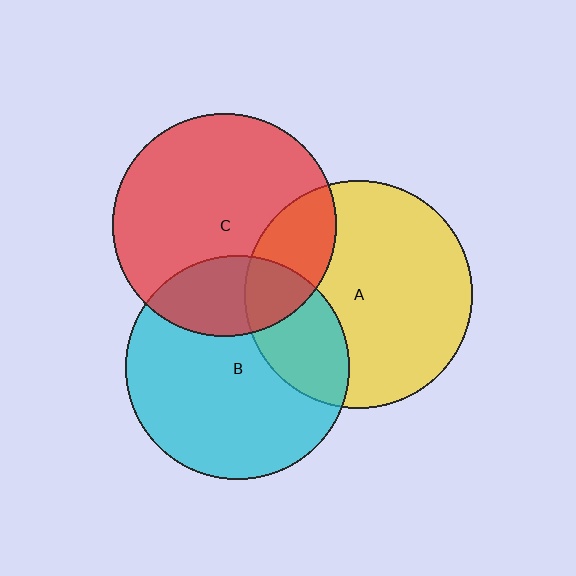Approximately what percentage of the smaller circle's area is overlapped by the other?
Approximately 25%.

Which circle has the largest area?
Circle A (yellow).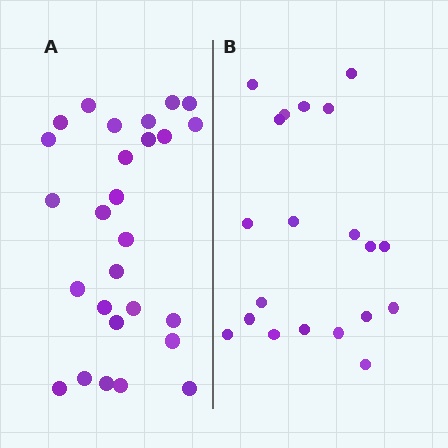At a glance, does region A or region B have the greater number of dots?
Region A (the left region) has more dots.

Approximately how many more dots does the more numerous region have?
Region A has roughly 8 or so more dots than region B.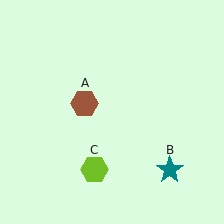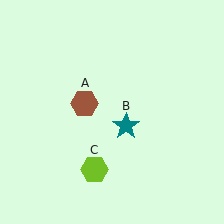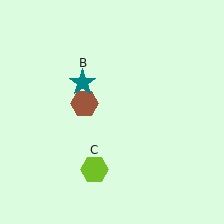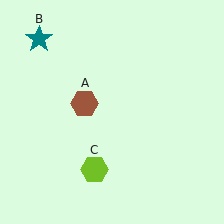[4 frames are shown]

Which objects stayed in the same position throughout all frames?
Brown hexagon (object A) and lime hexagon (object C) remained stationary.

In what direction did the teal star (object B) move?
The teal star (object B) moved up and to the left.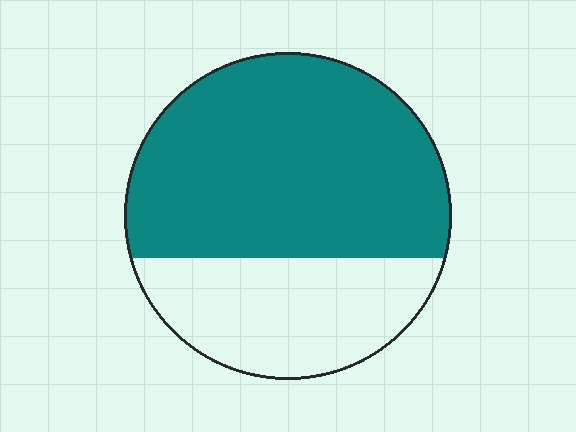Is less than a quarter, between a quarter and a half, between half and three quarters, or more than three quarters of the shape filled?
Between half and three quarters.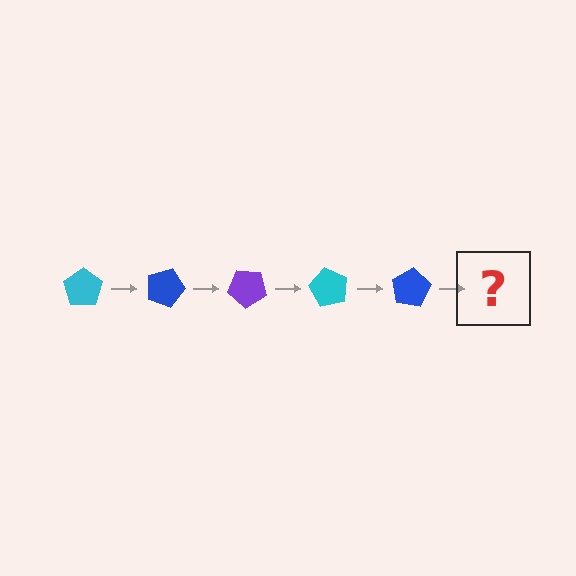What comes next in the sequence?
The next element should be a purple pentagon, rotated 100 degrees from the start.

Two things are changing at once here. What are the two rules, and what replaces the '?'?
The two rules are that it rotates 20 degrees each step and the color cycles through cyan, blue, and purple. The '?' should be a purple pentagon, rotated 100 degrees from the start.